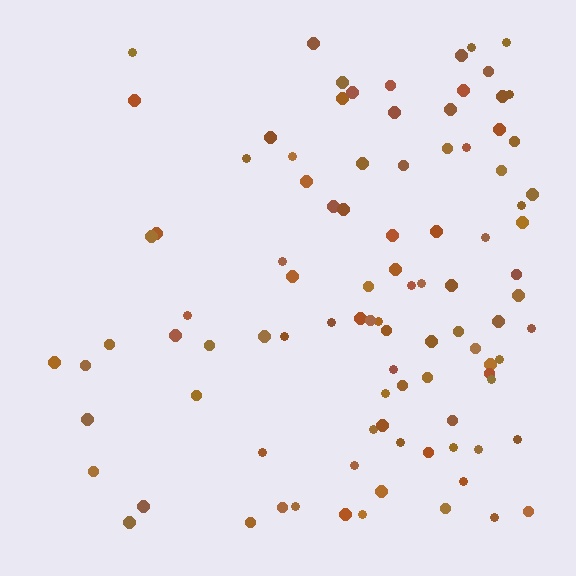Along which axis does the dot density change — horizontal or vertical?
Horizontal.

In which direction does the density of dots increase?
From left to right, with the right side densest.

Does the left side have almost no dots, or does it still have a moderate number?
Still a moderate number, just noticeably fewer than the right.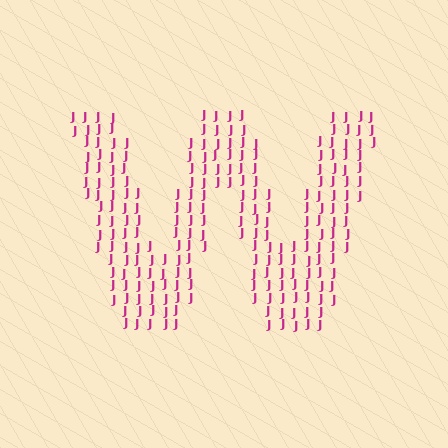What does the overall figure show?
The overall figure shows the letter W.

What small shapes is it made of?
It is made of small letter J's.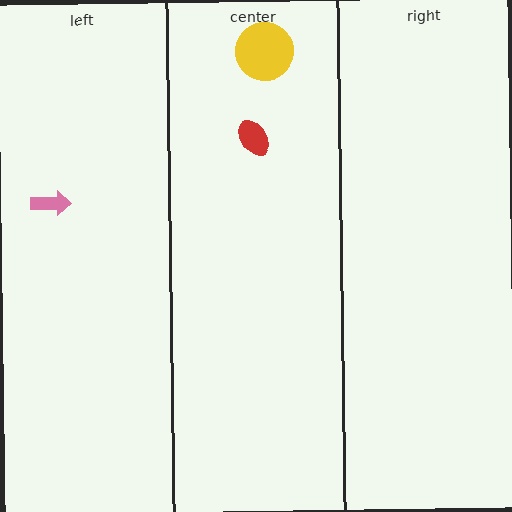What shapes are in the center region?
The yellow circle, the red ellipse.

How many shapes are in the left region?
1.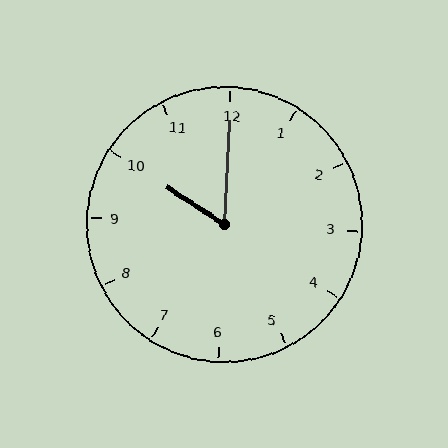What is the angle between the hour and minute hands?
Approximately 60 degrees.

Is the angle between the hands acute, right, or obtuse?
It is acute.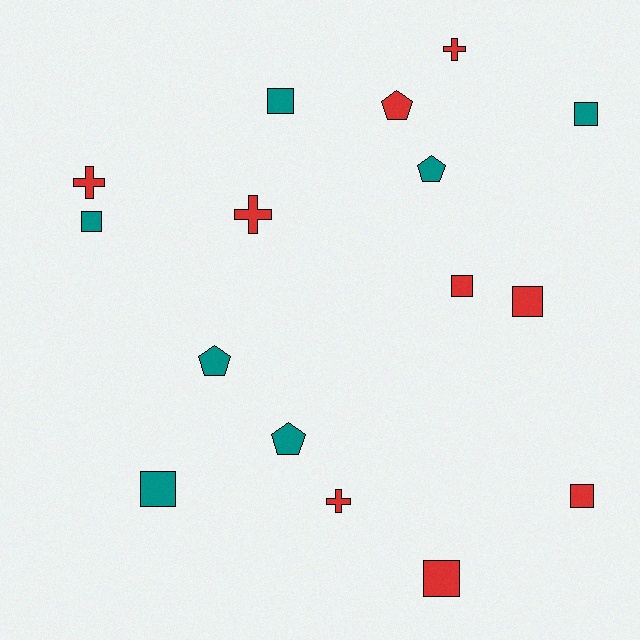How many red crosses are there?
There are 4 red crosses.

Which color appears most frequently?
Red, with 9 objects.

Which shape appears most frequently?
Square, with 8 objects.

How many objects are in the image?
There are 16 objects.